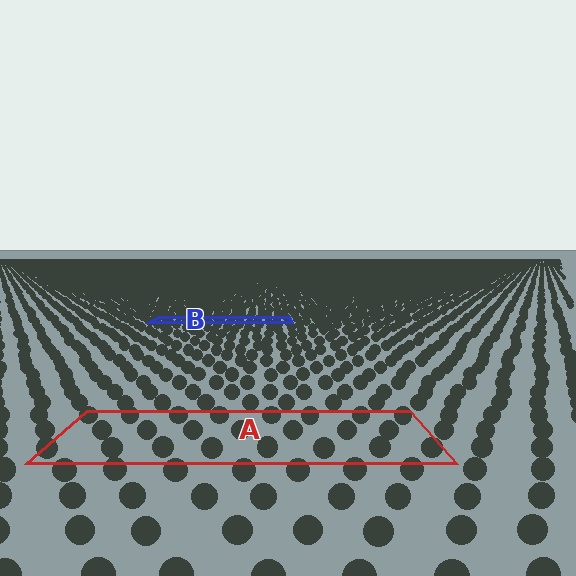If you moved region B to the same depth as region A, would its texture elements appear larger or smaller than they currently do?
They would appear larger. At a closer depth, the same texture elements are projected at a bigger on-screen size.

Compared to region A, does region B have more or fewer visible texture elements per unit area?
Region B has more texture elements per unit area — they are packed more densely because it is farther away.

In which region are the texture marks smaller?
The texture marks are smaller in region B, because it is farther away.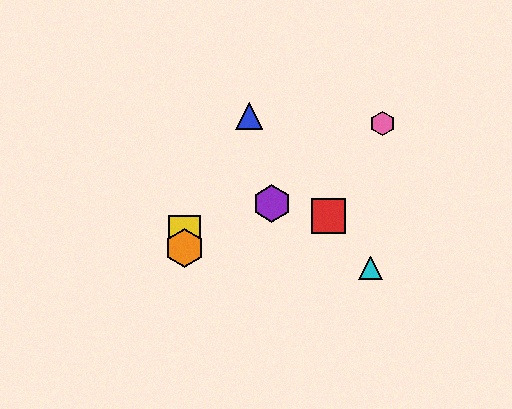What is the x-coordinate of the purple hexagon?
The purple hexagon is at x≈272.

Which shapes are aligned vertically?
The green triangle, the yellow square, the orange hexagon are aligned vertically.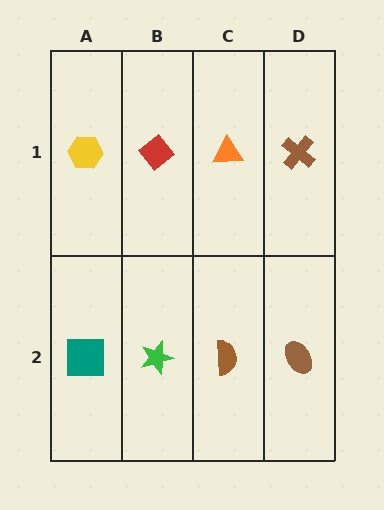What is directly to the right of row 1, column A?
A red diamond.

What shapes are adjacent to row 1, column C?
A brown semicircle (row 2, column C), a red diamond (row 1, column B), a brown cross (row 1, column D).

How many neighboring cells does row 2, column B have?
3.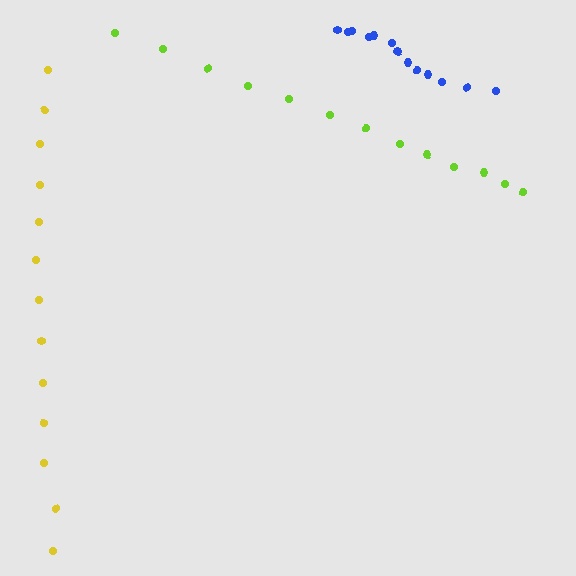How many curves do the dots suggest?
There are 3 distinct paths.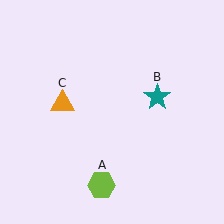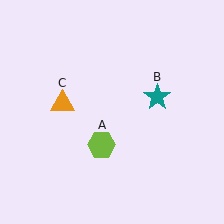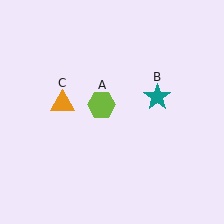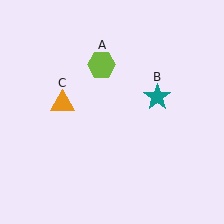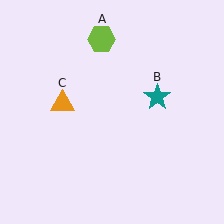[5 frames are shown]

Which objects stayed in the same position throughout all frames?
Teal star (object B) and orange triangle (object C) remained stationary.